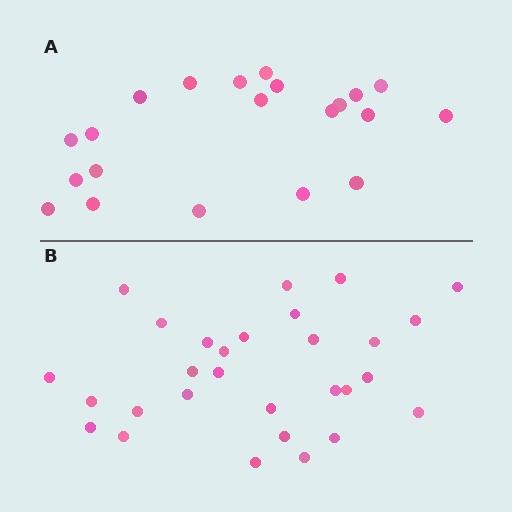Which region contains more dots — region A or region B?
Region B (the bottom region) has more dots.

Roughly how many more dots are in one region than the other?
Region B has roughly 8 or so more dots than region A.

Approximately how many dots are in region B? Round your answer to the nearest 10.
About 30 dots. (The exact count is 29, which rounds to 30.)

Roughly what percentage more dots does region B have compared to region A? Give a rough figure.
About 40% more.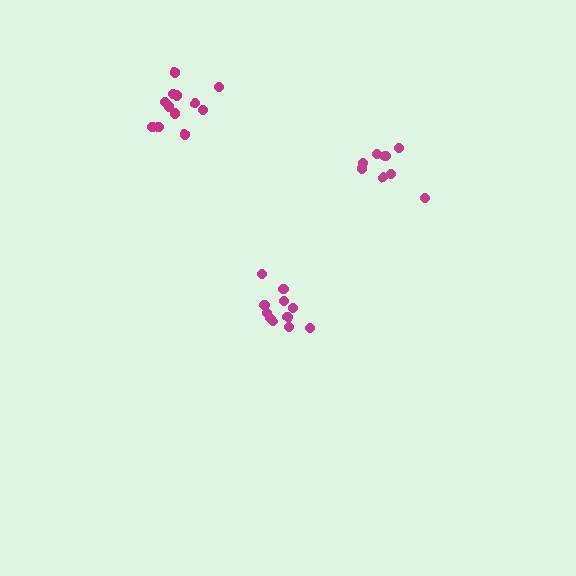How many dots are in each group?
Group 1: 11 dots, Group 2: 12 dots, Group 3: 8 dots (31 total).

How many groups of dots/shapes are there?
There are 3 groups.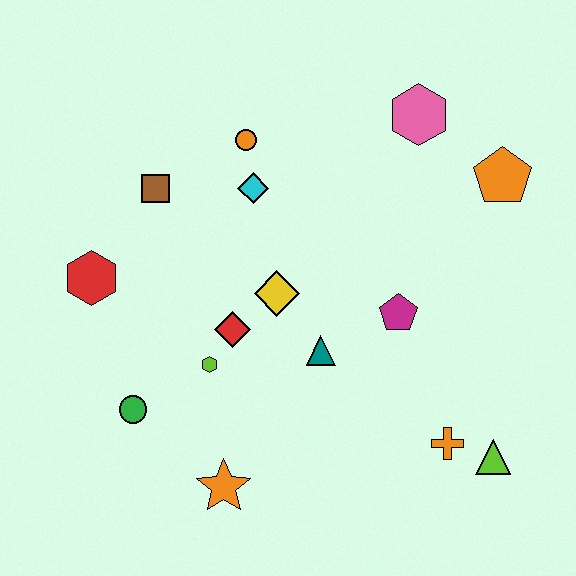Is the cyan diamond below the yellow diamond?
No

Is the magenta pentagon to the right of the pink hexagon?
No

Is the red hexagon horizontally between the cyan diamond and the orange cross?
No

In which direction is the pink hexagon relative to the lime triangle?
The pink hexagon is above the lime triangle.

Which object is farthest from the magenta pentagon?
The red hexagon is farthest from the magenta pentagon.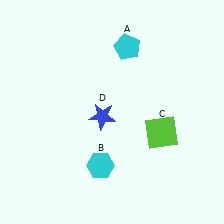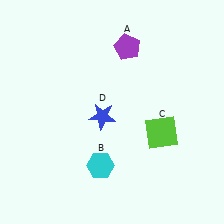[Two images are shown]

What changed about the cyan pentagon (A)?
In Image 1, A is cyan. In Image 2, it changed to purple.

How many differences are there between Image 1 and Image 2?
There is 1 difference between the two images.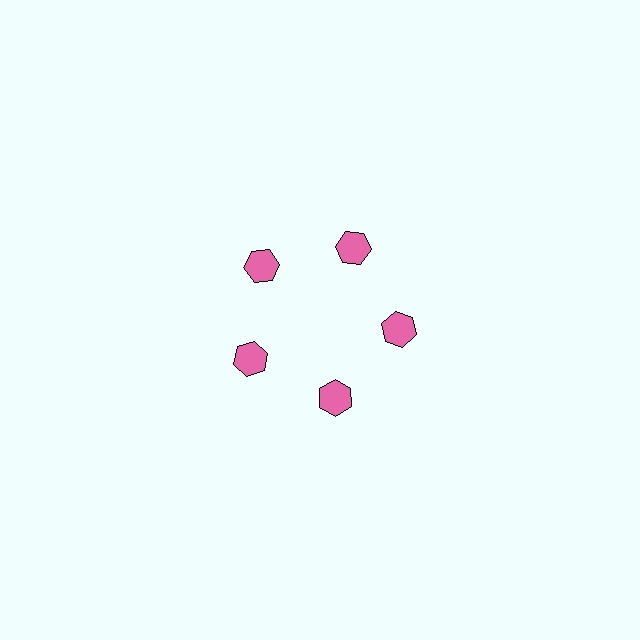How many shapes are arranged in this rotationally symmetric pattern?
There are 5 shapes, arranged in 5 groups of 1.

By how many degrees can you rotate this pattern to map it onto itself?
The pattern maps onto itself every 72 degrees of rotation.